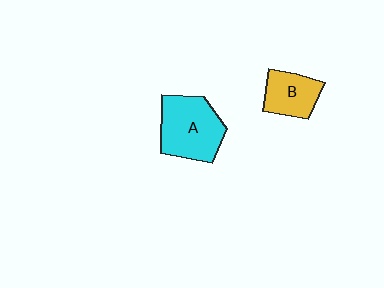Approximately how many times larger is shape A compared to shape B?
Approximately 1.6 times.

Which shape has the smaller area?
Shape B (yellow).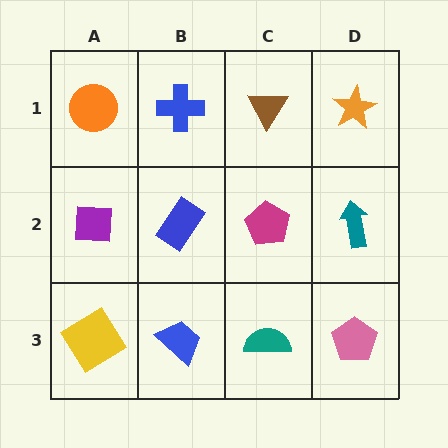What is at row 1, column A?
An orange circle.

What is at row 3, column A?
A yellow diamond.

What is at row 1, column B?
A blue cross.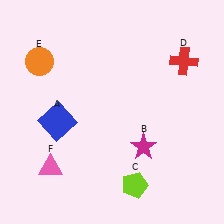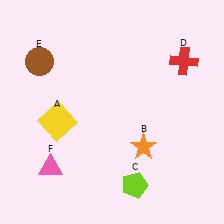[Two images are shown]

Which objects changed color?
A changed from blue to yellow. B changed from magenta to orange. E changed from orange to brown.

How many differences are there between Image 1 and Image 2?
There are 3 differences between the two images.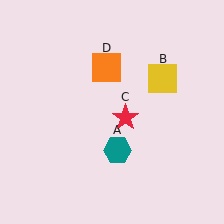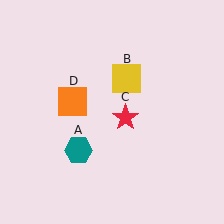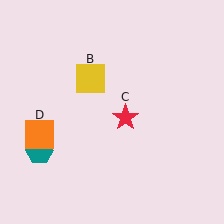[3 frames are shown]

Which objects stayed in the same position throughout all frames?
Red star (object C) remained stationary.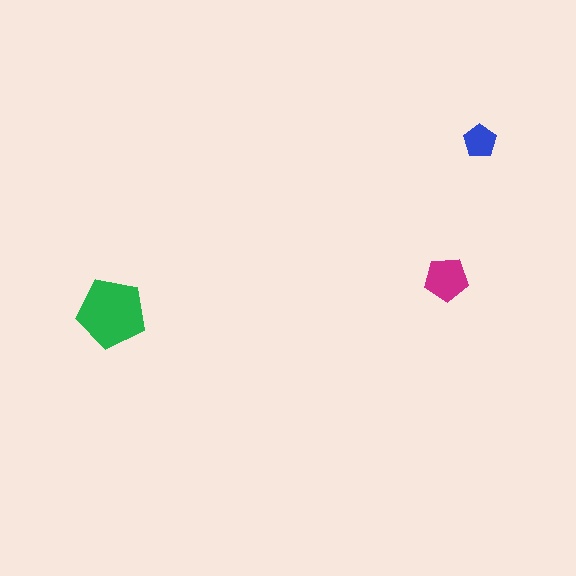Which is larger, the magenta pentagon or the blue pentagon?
The magenta one.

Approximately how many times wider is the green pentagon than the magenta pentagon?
About 1.5 times wider.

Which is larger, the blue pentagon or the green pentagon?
The green one.